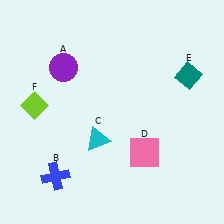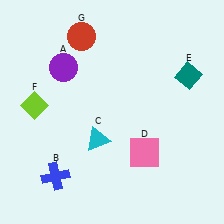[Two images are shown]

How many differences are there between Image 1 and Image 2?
There is 1 difference between the two images.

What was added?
A red circle (G) was added in Image 2.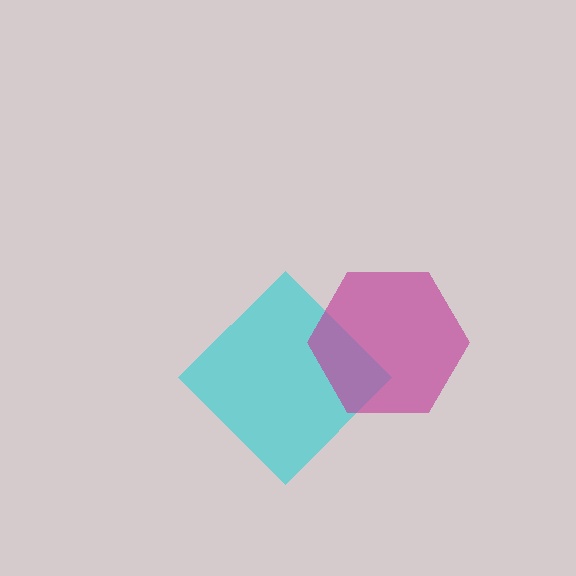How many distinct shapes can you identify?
There are 2 distinct shapes: a cyan diamond, a magenta hexagon.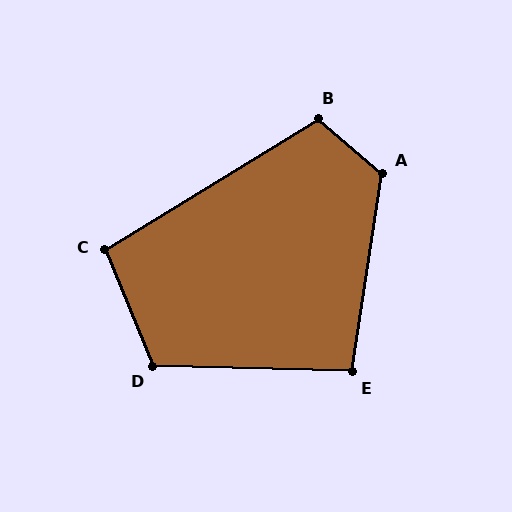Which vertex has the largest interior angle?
A, at approximately 122 degrees.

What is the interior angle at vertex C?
Approximately 99 degrees (obtuse).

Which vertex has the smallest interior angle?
E, at approximately 97 degrees.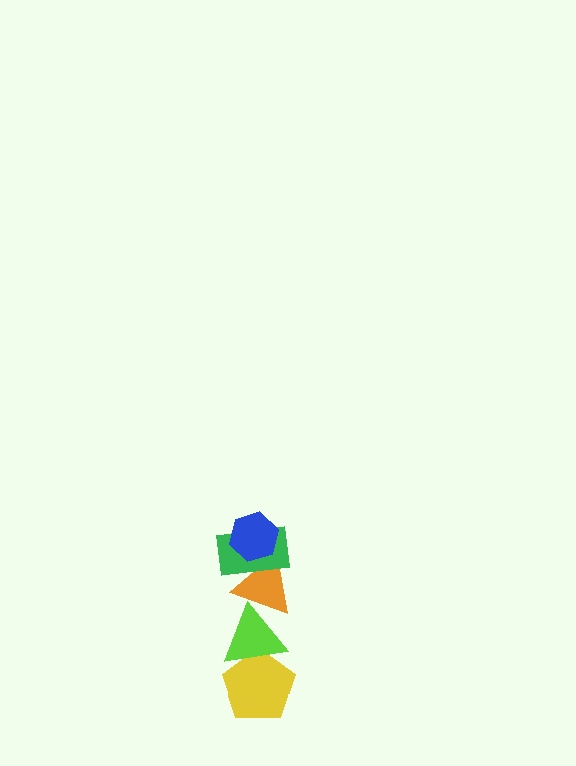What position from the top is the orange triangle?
The orange triangle is 3rd from the top.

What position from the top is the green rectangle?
The green rectangle is 2nd from the top.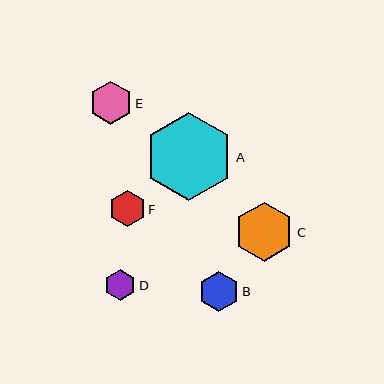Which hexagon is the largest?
Hexagon A is the largest with a size of approximately 88 pixels.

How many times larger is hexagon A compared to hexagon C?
Hexagon A is approximately 1.5 times the size of hexagon C.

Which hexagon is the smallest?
Hexagon D is the smallest with a size of approximately 31 pixels.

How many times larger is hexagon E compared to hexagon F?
Hexagon E is approximately 1.2 times the size of hexagon F.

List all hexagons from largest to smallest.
From largest to smallest: A, C, E, B, F, D.